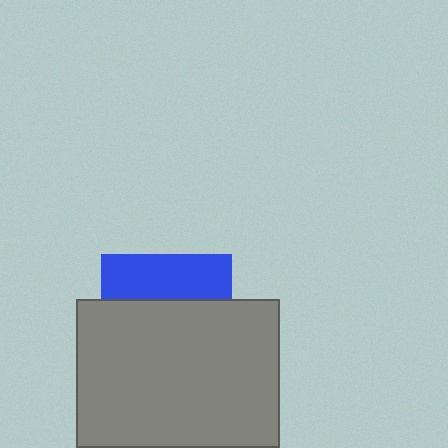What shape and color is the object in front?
The object in front is a gray rectangle.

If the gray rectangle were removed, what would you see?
You would see the complete blue square.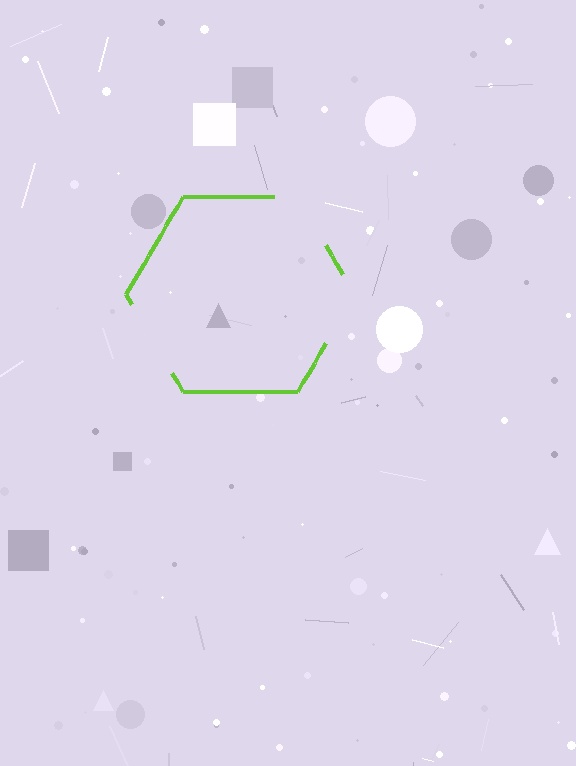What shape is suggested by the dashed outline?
The dashed outline suggests a hexagon.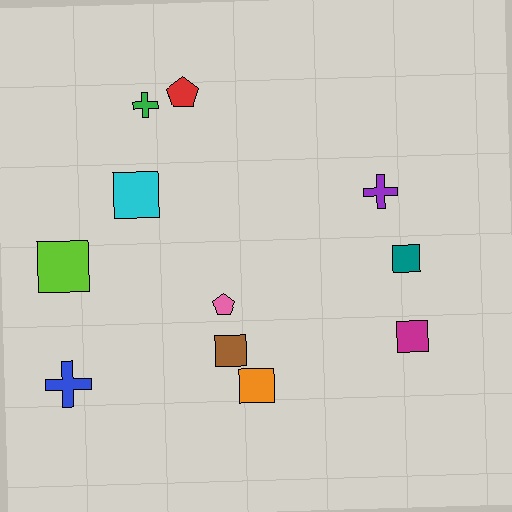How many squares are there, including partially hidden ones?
There are 6 squares.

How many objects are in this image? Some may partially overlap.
There are 11 objects.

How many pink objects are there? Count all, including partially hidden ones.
There is 1 pink object.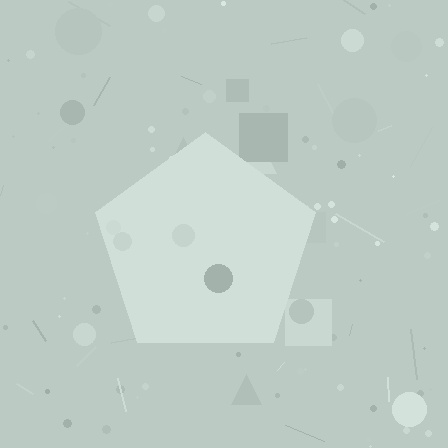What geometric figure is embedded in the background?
A pentagon is embedded in the background.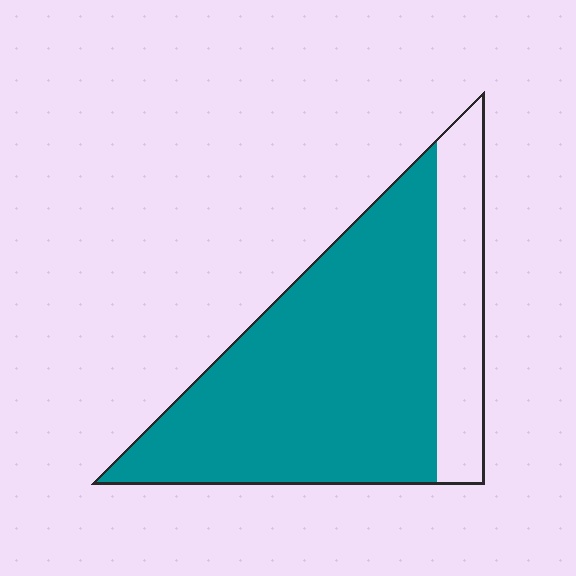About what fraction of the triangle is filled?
About three quarters (3/4).